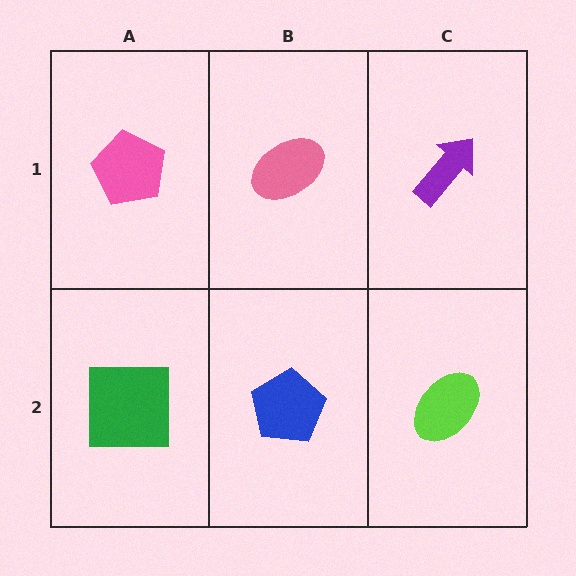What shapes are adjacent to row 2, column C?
A purple arrow (row 1, column C), a blue pentagon (row 2, column B).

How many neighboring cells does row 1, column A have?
2.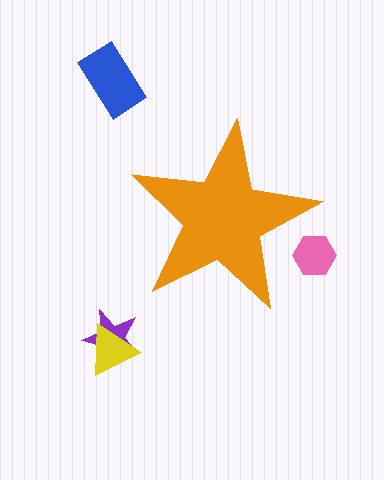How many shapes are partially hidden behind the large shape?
1 shape is partially hidden.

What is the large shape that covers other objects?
An orange star.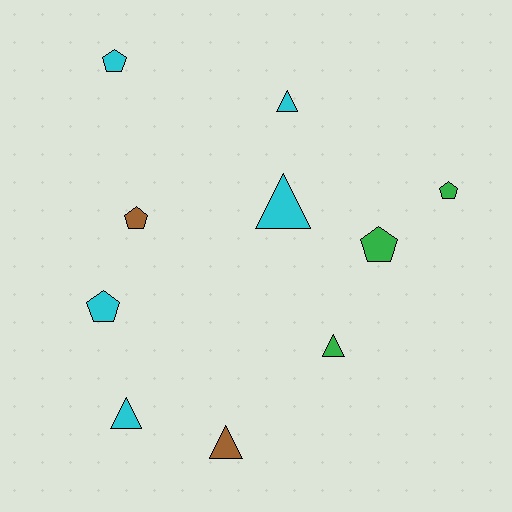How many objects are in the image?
There are 10 objects.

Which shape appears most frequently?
Pentagon, with 5 objects.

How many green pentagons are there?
There are 2 green pentagons.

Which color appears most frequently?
Cyan, with 5 objects.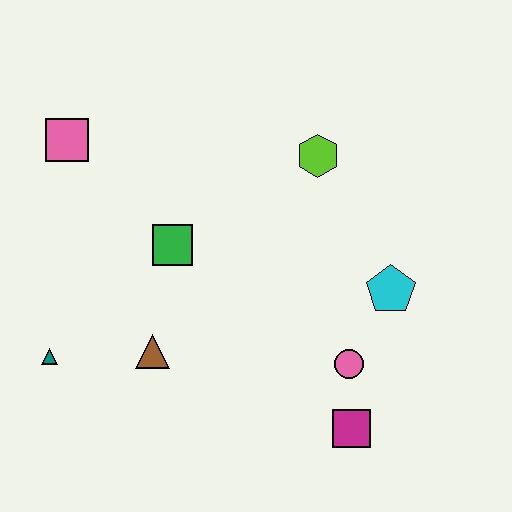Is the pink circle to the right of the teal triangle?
Yes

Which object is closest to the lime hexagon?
The cyan pentagon is closest to the lime hexagon.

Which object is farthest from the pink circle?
The pink square is farthest from the pink circle.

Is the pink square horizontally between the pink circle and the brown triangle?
No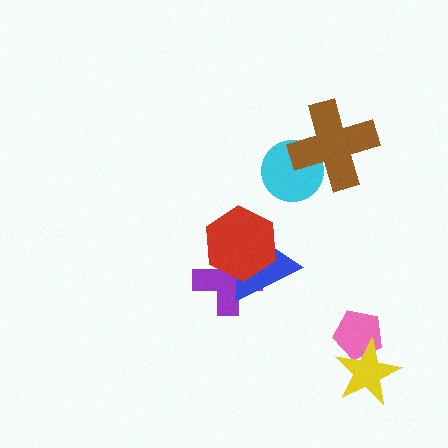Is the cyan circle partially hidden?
Yes, it is partially covered by another shape.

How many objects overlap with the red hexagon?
2 objects overlap with the red hexagon.